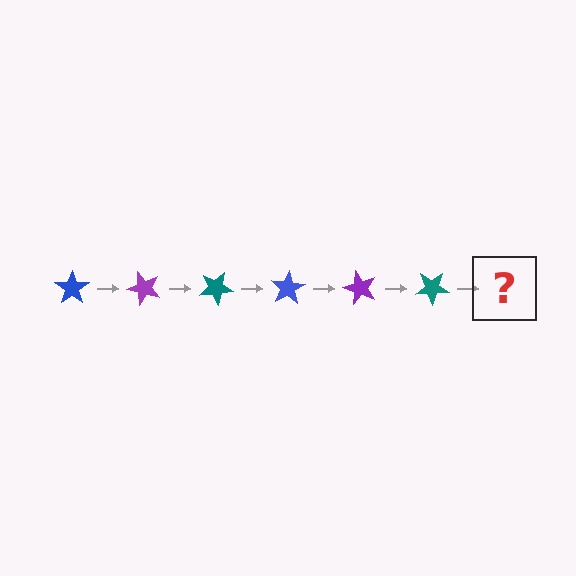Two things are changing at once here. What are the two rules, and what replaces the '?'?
The two rules are that it rotates 50 degrees each step and the color cycles through blue, purple, and teal. The '?' should be a blue star, rotated 300 degrees from the start.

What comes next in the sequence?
The next element should be a blue star, rotated 300 degrees from the start.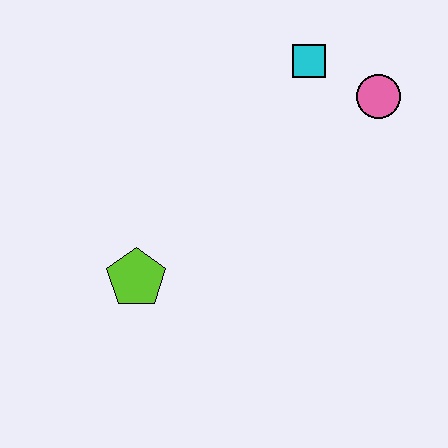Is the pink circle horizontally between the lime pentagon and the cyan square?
No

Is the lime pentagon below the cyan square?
Yes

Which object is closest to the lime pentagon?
The cyan square is closest to the lime pentagon.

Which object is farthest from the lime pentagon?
The pink circle is farthest from the lime pentagon.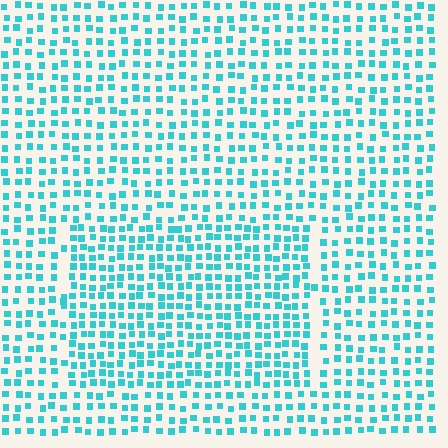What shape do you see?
I see a rectangle.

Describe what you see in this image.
The image contains small cyan elements arranged at two different densities. A rectangle-shaped region is visible where the elements are more densely packed than the surrounding area.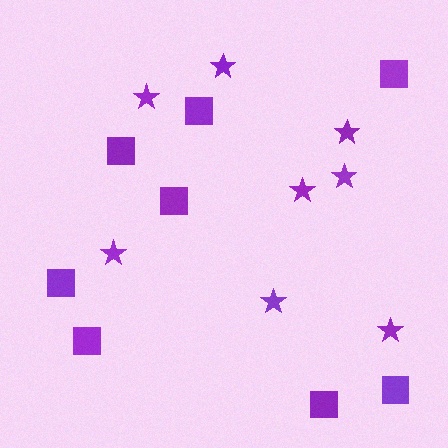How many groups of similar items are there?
There are 2 groups: one group of stars (8) and one group of squares (8).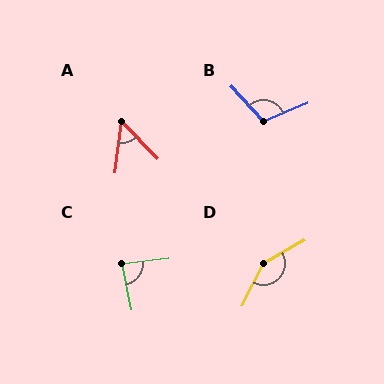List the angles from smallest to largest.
A (51°), C (85°), B (110°), D (147°).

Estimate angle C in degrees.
Approximately 85 degrees.